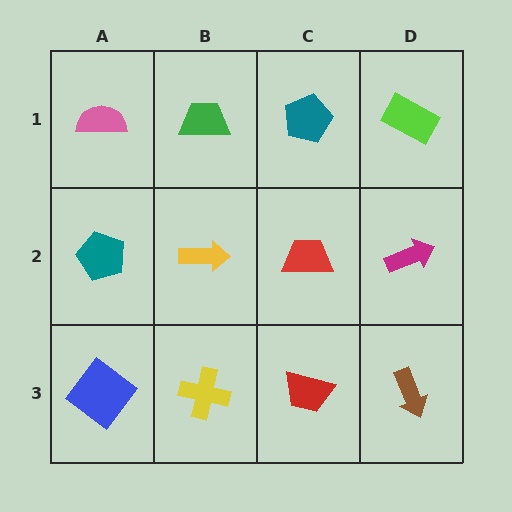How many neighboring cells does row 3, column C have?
3.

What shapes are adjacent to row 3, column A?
A teal pentagon (row 2, column A), a yellow cross (row 3, column B).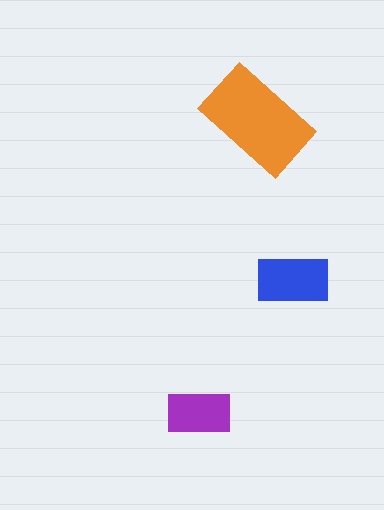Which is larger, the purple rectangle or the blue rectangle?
The blue one.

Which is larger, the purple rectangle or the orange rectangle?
The orange one.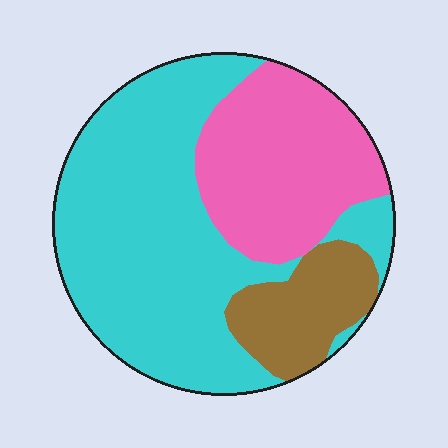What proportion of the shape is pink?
Pink takes up about one quarter (1/4) of the shape.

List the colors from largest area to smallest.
From largest to smallest: cyan, pink, brown.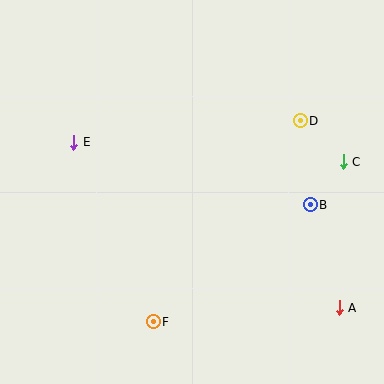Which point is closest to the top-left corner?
Point E is closest to the top-left corner.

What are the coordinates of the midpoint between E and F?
The midpoint between E and F is at (113, 232).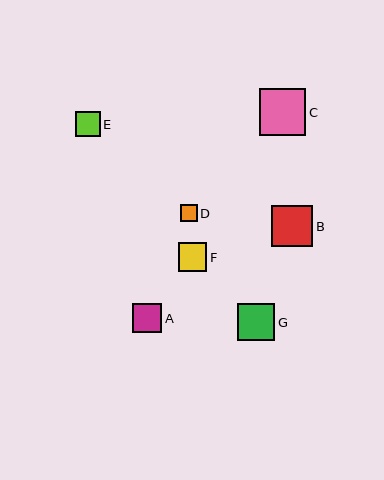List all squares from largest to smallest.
From largest to smallest: C, B, G, A, F, E, D.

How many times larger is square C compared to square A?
Square C is approximately 1.6 times the size of square A.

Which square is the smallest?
Square D is the smallest with a size of approximately 16 pixels.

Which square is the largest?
Square C is the largest with a size of approximately 47 pixels.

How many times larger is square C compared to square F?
Square C is approximately 1.6 times the size of square F.